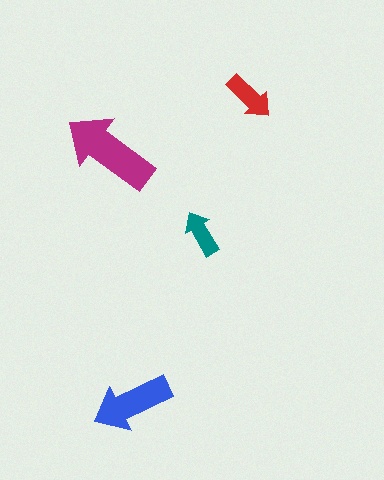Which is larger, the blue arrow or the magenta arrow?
The magenta one.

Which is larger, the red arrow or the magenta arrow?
The magenta one.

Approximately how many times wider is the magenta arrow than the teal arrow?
About 2 times wider.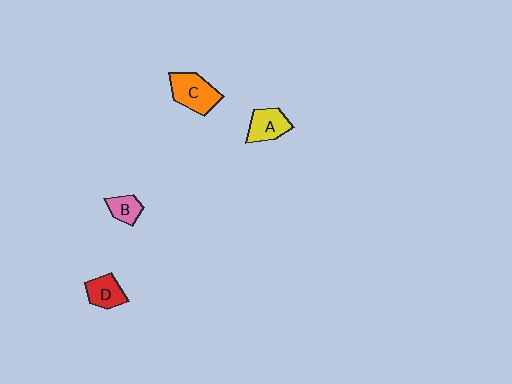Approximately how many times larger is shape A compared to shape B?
Approximately 1.5 times.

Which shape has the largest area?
Shape C (orange).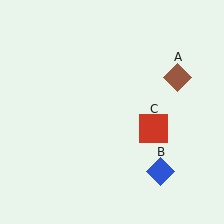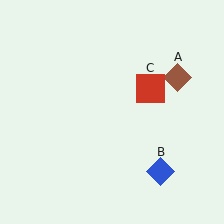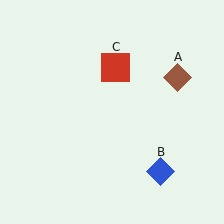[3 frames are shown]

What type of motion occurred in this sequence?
The red square (object C) rotated counterclockwise around the center of the scene.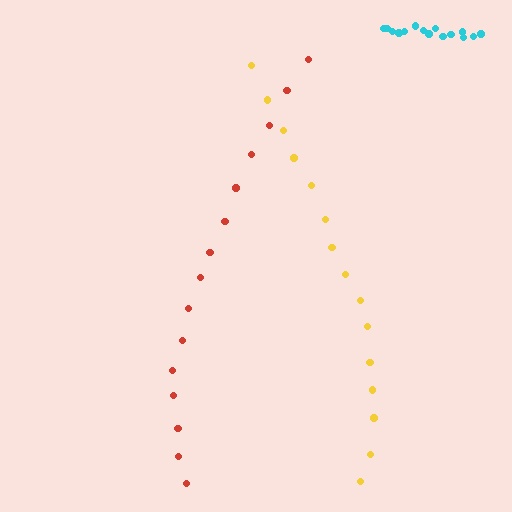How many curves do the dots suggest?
There are 3 distinct paths.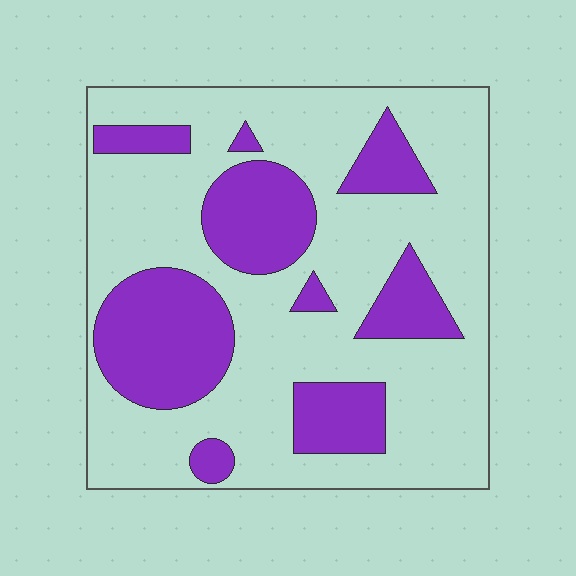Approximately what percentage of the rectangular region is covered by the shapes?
Approximately 30%.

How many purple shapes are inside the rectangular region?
9.